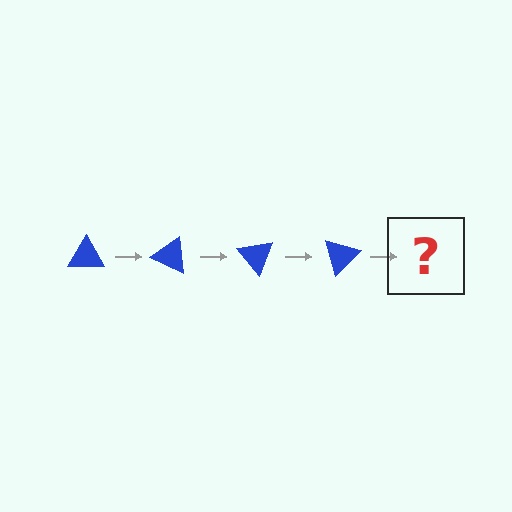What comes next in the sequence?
The next element should be a blue triangle rotated 100 degrees.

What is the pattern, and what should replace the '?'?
The pattern is that the triangle rotates 25 degrees each step. The '?' should be a blue triangle rotated 100 degrees.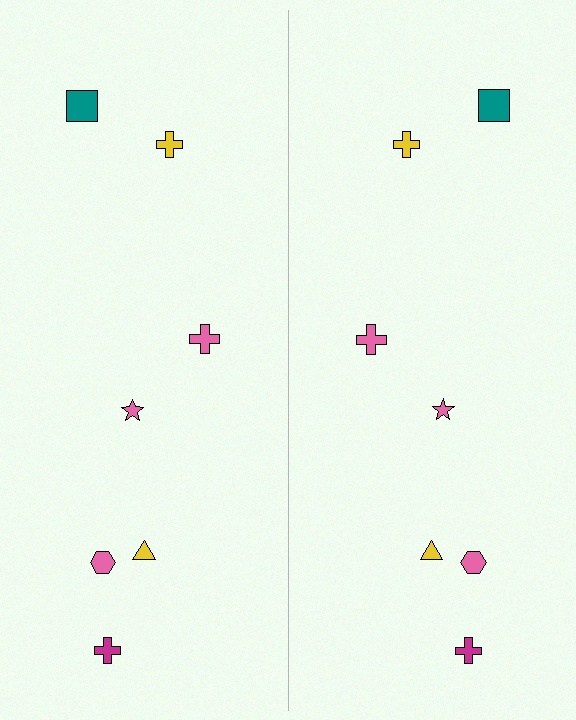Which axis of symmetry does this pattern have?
The pattern has a vertical axis of symmetry running through the center of the image.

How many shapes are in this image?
There are 14 shapes in this image.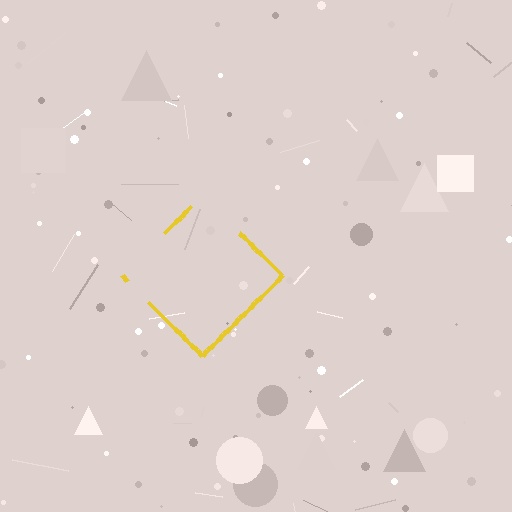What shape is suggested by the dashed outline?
The dashed outline suggests a diamond.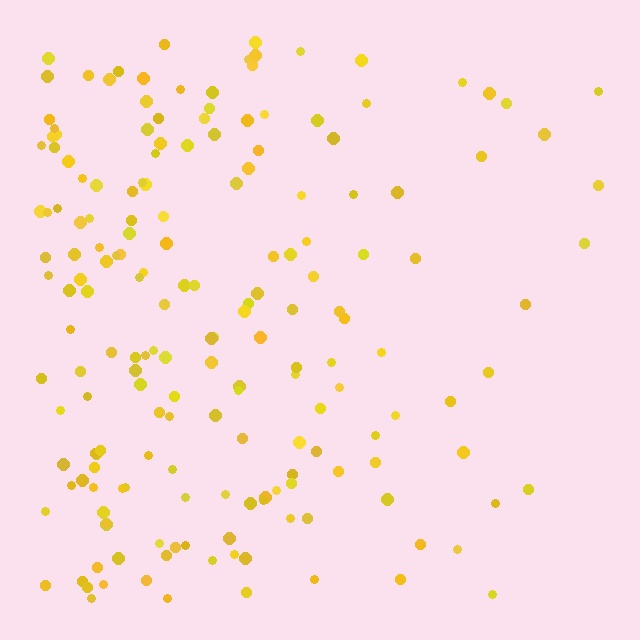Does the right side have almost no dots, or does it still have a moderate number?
Still a moderate number, just noticeably fewer than the left.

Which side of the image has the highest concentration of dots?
The left.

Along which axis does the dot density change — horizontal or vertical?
Horizontal.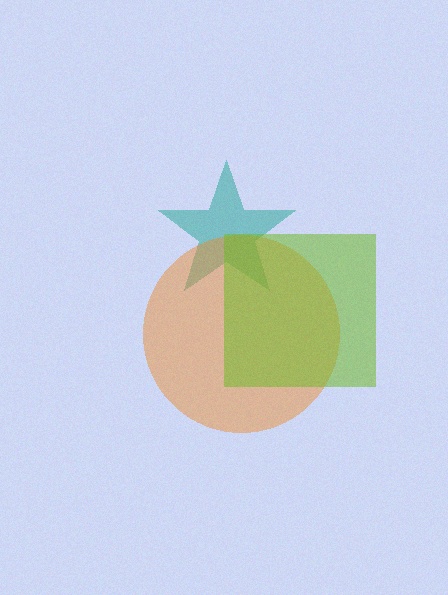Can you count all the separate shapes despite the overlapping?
Yes, there are 3 separate shapes.